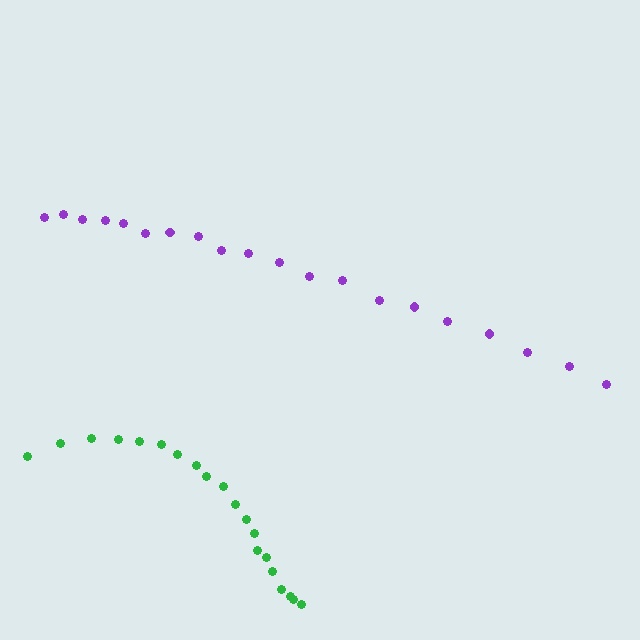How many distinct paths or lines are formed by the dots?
There are 2 distinct paths.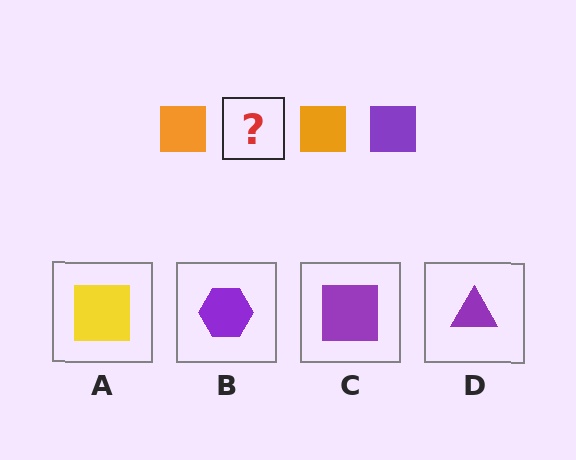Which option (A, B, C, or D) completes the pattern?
C.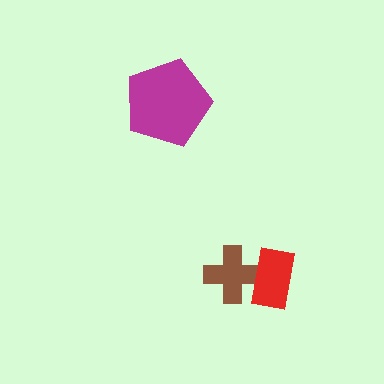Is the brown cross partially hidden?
Yes, it is partially covered by another shape.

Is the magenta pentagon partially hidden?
No, no other shape covers it.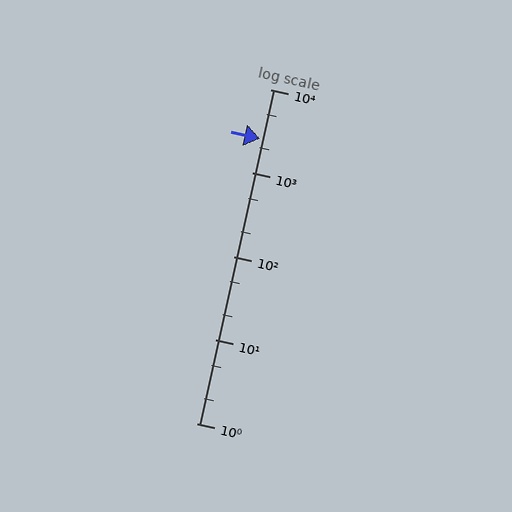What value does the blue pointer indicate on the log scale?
The pointer indicates approximately 2600.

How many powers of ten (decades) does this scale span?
The scale spans 4 decades, from 1 to 10000.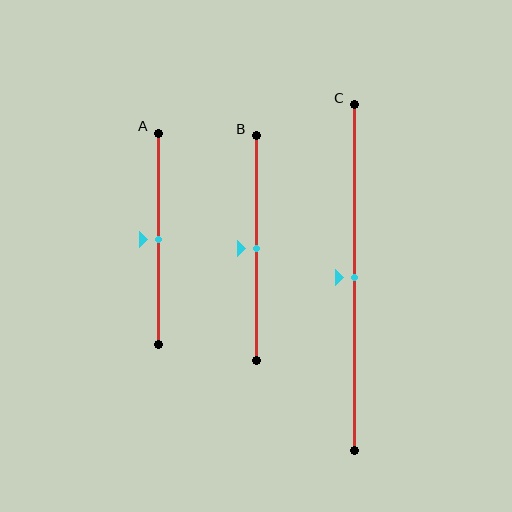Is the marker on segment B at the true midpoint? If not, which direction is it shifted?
Yes, the marker on segment B is at the true midpoint.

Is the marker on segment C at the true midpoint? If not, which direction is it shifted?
Yes, the marker on segment C is at the true midpoint.